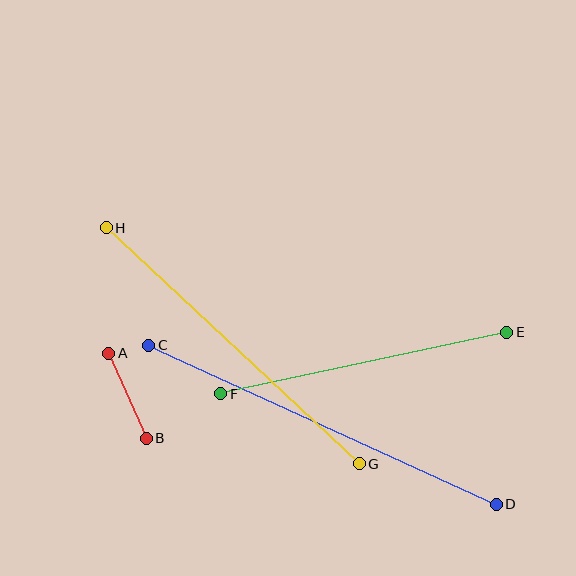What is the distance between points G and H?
The distance is approximately 346 pixels.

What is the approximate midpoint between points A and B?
The midpoint is at approximately (127, 396) pixels.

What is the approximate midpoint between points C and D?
The midpoint is at approximately (323, 425) pixels.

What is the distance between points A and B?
The distance is approximately 93 pixels.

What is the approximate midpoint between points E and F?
The midpoint is at approximately (364, 363) pixels.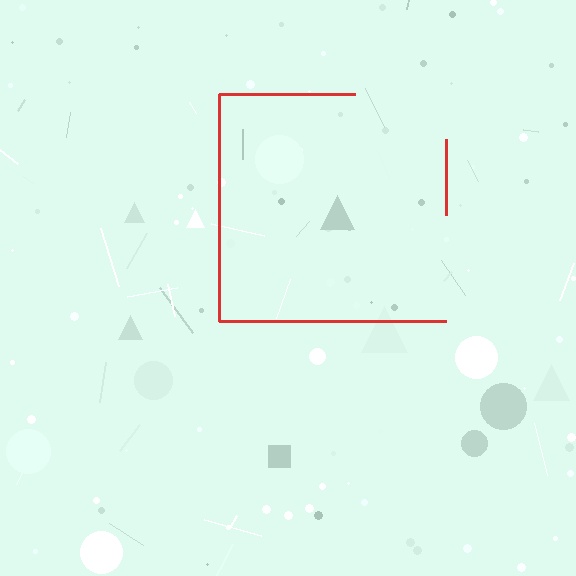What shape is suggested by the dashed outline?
The dashed outline suggests a square.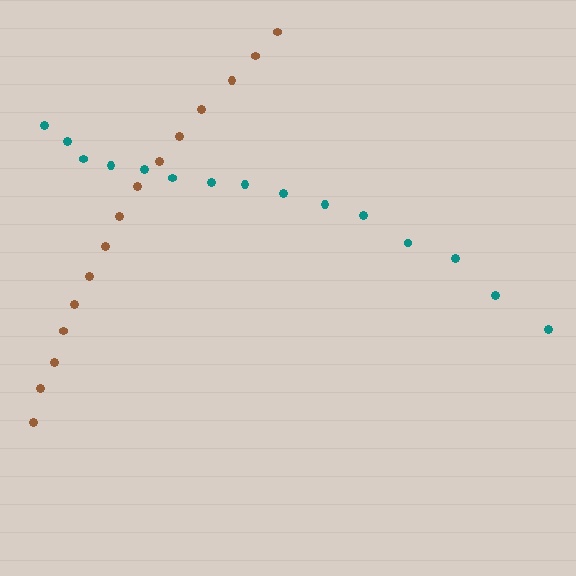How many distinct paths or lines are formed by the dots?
There are 2 distinct paths.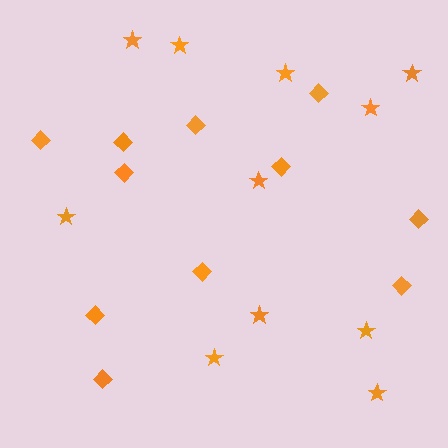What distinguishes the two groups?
There are 2 groups: one group of stars (11) and one group of diamonds (11).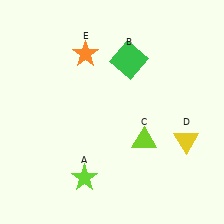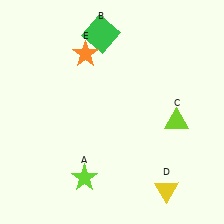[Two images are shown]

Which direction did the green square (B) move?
The green square (B) moved left.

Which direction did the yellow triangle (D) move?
The yellow triangle (D) moved down.